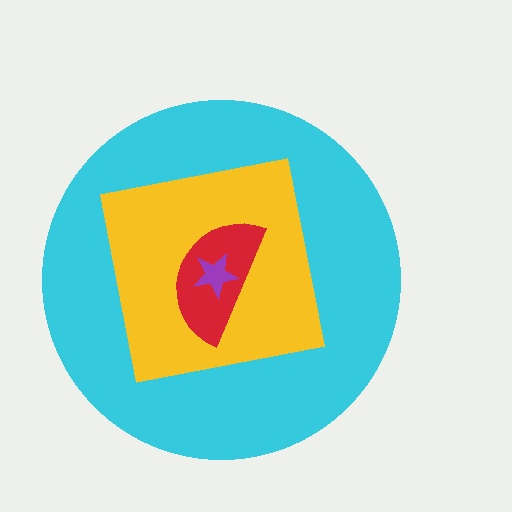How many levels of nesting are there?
4.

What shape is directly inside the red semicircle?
The purple star.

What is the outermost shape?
The cyan circle.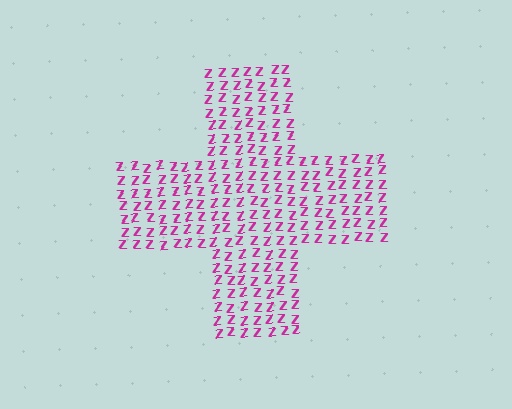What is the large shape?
The large shape is a cross.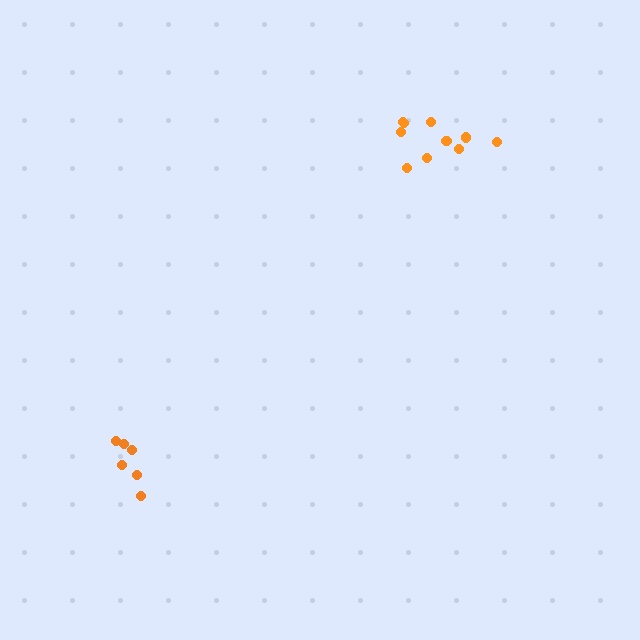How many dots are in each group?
Group 1: 10 dots, Group 2: 6 dots (16 total).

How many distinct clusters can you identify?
There are 2 distinct clusters.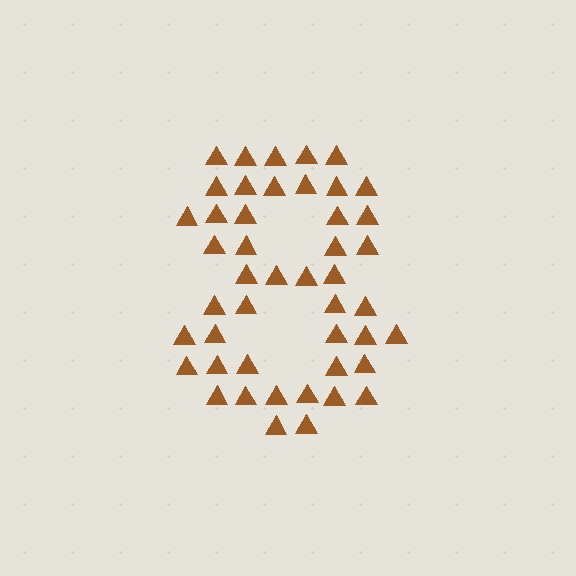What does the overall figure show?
The overall figure shows the digit 8.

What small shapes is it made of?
It is made of small triangles.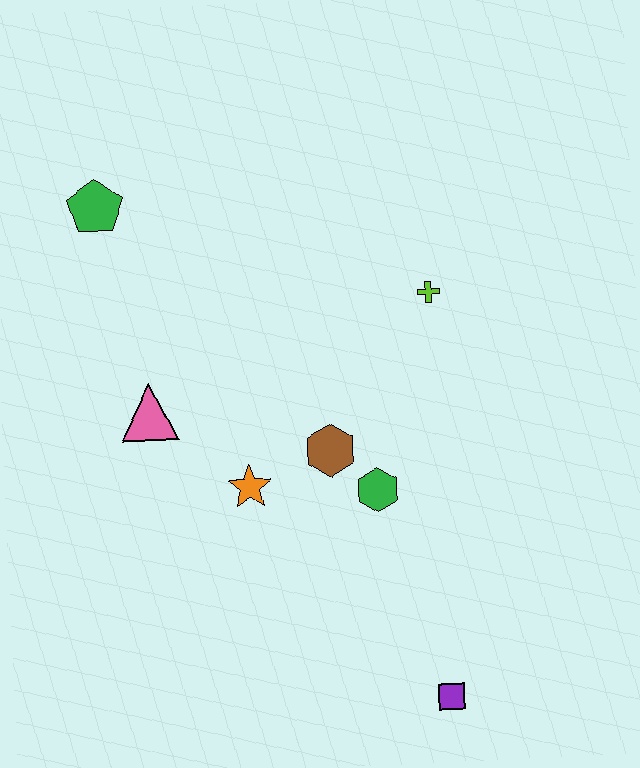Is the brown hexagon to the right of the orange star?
Yes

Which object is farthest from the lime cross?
The purple square is farthest from the lime cross.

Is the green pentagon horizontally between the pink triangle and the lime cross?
No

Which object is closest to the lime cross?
The brown hexagon is closest to the lime cross.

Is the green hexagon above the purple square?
Yes